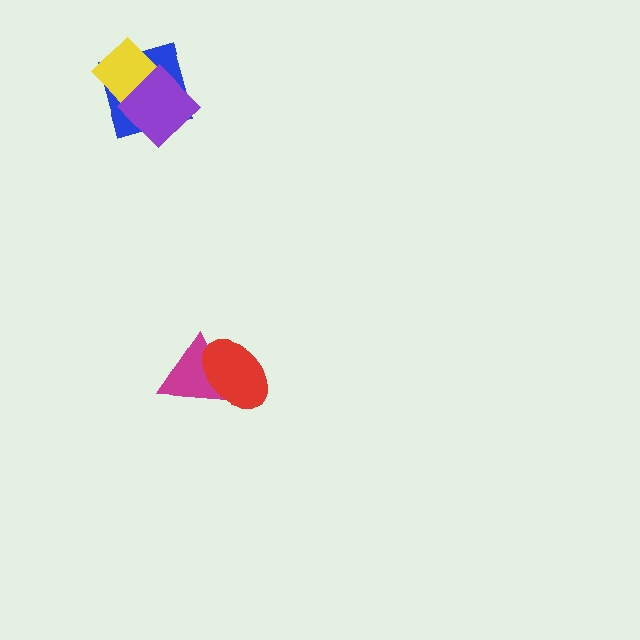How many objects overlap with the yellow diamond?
2 objects overlap with the yellow diamond.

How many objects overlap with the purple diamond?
2 objects overlap with the purple diamond.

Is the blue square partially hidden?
Yes, it is partially covered by another shape.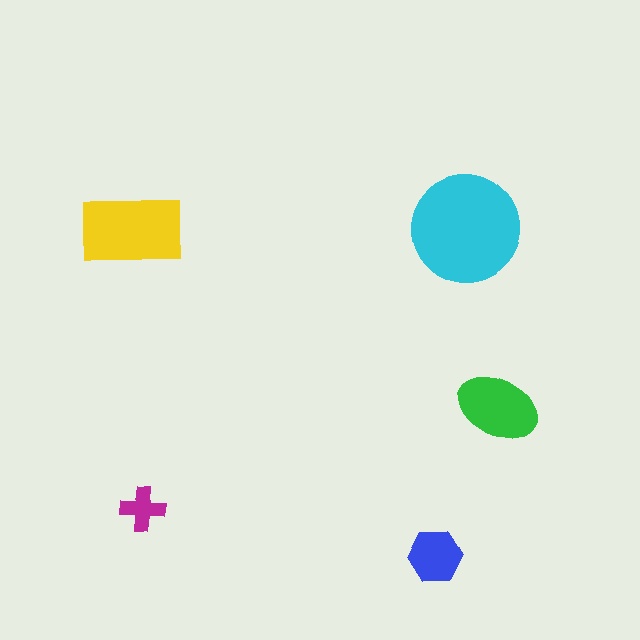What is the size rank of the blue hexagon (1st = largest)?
4th.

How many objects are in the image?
There are 5 objects in the image.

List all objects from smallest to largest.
The magenta cross, the blue hexagon, the green ellipse, the yellow rectangle, the cyan circle.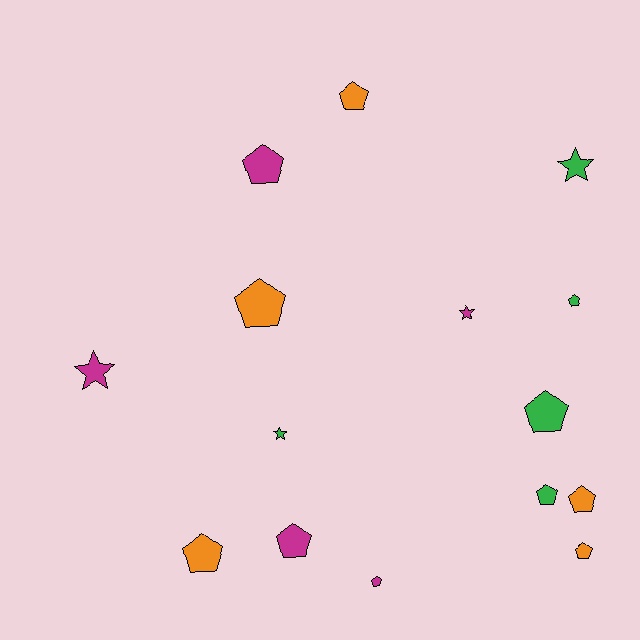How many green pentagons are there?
There are 3 green pentagons.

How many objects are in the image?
There are 15 objects.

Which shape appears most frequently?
Pentagon, with 11 objects.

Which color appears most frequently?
Orange, with 5 objects.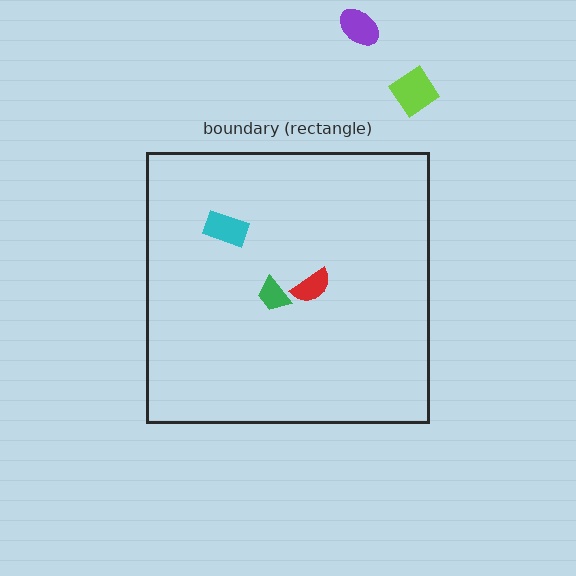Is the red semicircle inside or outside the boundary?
Inside.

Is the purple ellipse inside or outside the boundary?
Outside.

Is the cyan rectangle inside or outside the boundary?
Inside.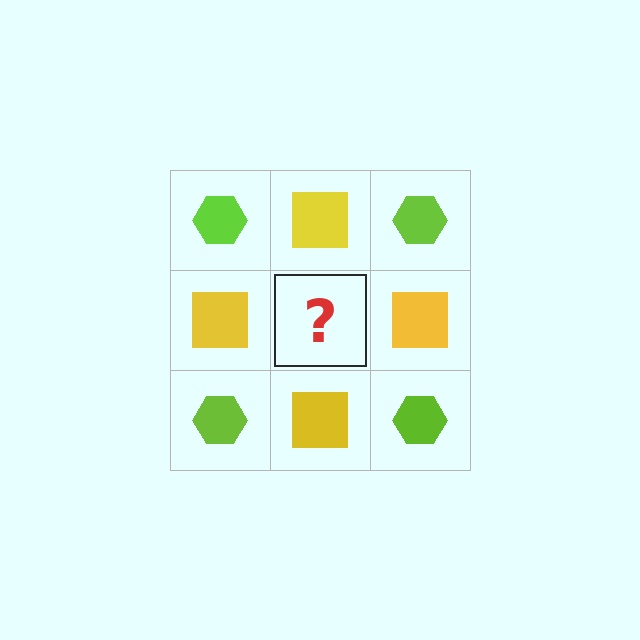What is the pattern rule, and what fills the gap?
The rule is that it alternates lime hexagon and yellow square in a checkerboard pattern. The gap should be filled with a lime hexagon.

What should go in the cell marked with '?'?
The missing cell should contain a lime hexagon.